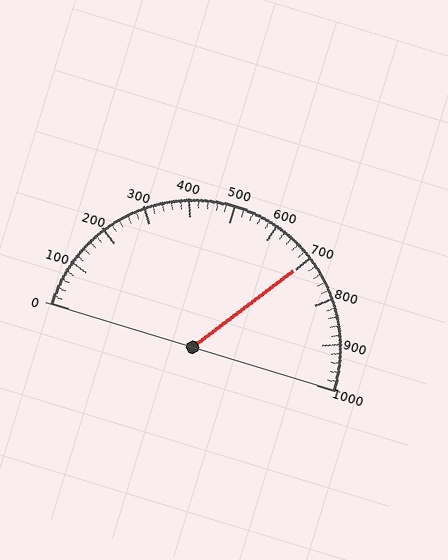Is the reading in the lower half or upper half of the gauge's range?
The reading is in the upper half of the range (0 to 1000).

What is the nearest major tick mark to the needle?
The nearest major tick mark is 700.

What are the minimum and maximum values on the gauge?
The gauge ranges from 0 to 1000.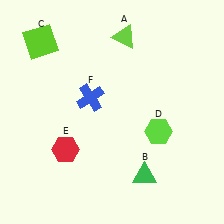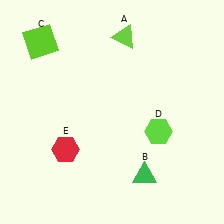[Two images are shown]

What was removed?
The blue cross (F) was removed in Image 2.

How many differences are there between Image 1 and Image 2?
There is 1 difference between the two images.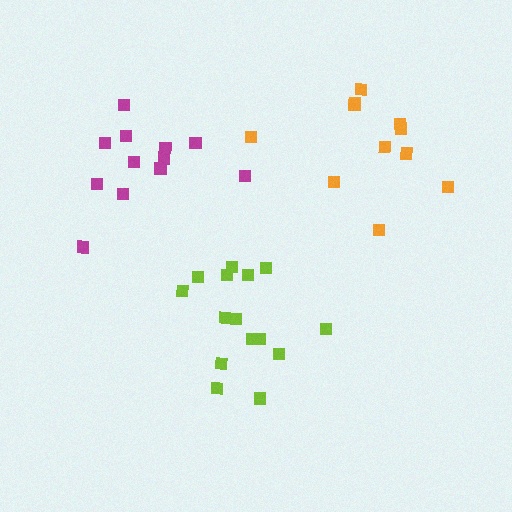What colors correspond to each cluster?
The clusters are colored: lime, magenta, orange.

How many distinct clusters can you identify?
There are 3 distinct clusters.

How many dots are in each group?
Group 1: 15 dots, Group 2: 12 dots, Group 3: 11 dots (38 total).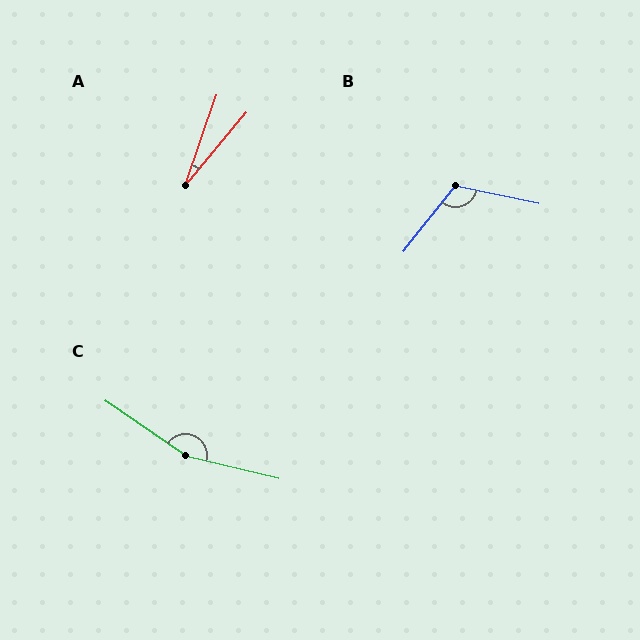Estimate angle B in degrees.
Approximately 116 degrees.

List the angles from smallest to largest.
A (21°), B (116°), C (159°).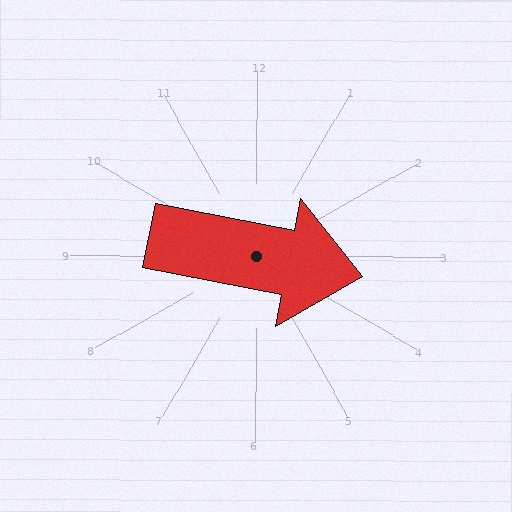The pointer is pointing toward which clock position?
Roughly 3 o'clock.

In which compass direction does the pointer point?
East.